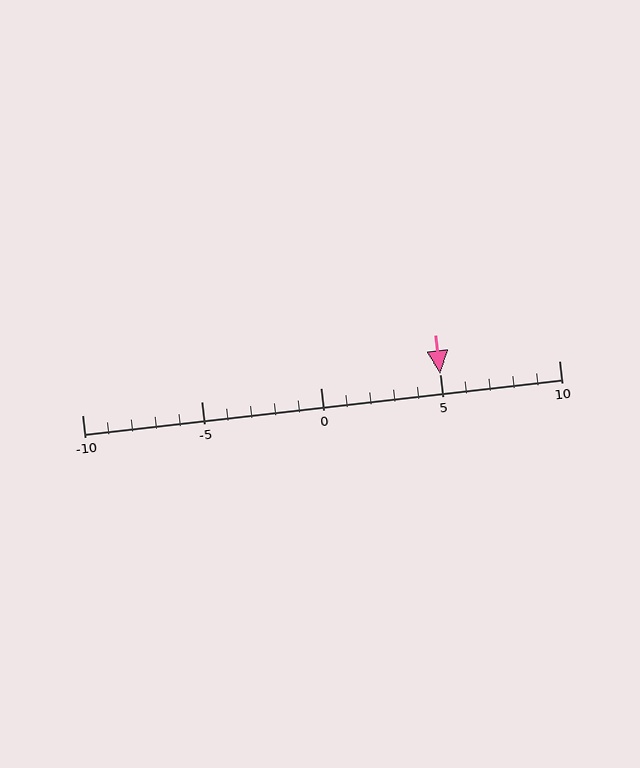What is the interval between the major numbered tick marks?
The major tick marks are spaced 5 units apart.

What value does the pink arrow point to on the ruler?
The pink arrow points to approximately 5.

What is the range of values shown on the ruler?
The ruler shows values from -10 to 10.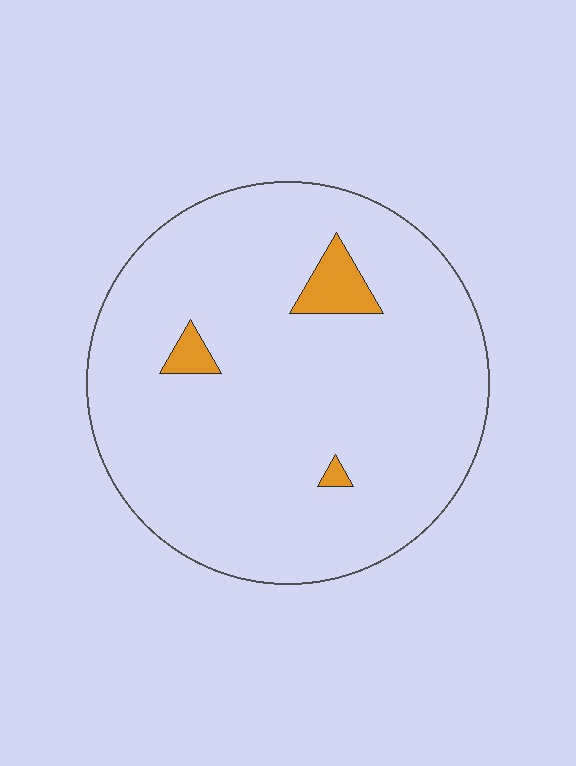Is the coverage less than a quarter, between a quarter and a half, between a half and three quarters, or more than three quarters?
Less than a quarter.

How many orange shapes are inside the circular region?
3.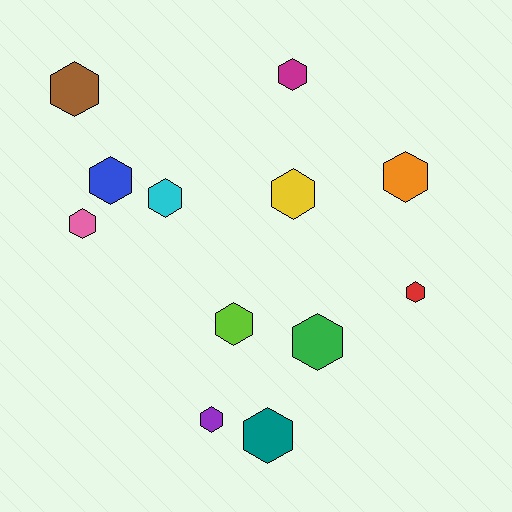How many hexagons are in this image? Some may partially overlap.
There are 12 hexagons.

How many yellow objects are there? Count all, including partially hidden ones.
There is 1 yellow object.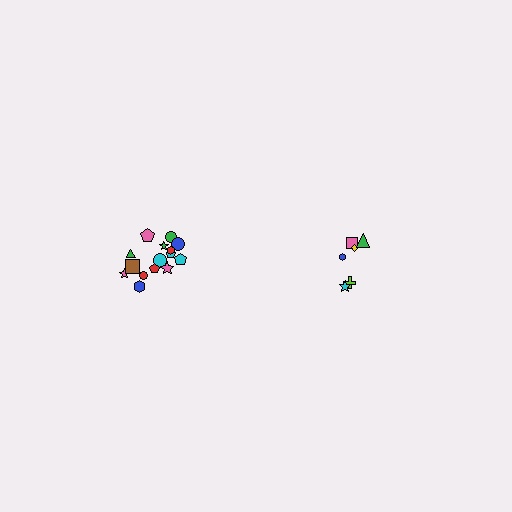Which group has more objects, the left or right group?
The left group.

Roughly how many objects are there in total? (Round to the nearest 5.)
Roughly 20 objects in total.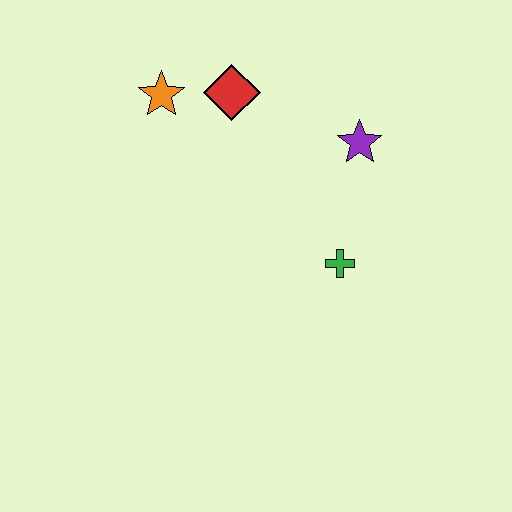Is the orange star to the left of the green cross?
Yes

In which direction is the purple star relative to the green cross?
The purple star is above the green cross.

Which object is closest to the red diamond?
The orange star is closest to the red diamond.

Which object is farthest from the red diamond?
The green cross is farthest from the red diamond.